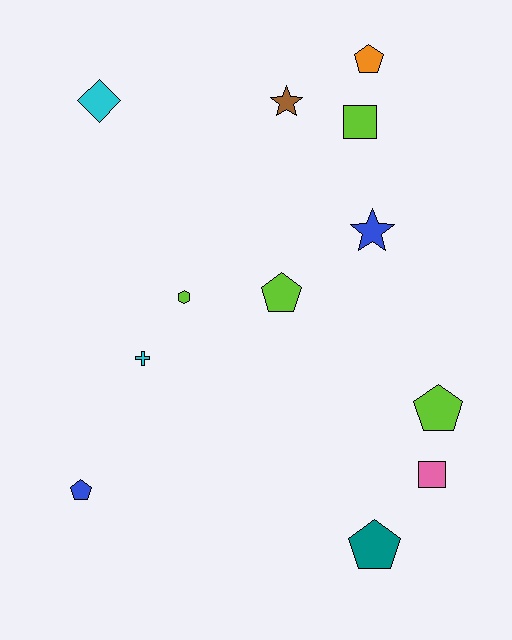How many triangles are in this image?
There are no triangles.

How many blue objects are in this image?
There are 2 blue objects.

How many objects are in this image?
There are 12 objects.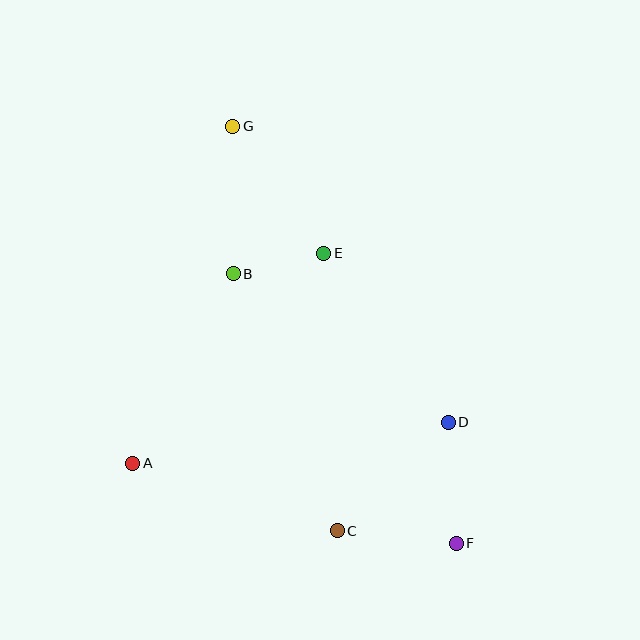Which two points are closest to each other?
Points B and E are closest to each other.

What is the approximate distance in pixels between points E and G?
The distance between E and G is approximately 156 pixels.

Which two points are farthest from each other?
Points F and G are farthest from each other.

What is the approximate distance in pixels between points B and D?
The distance between B and D is approximately 261 pixels.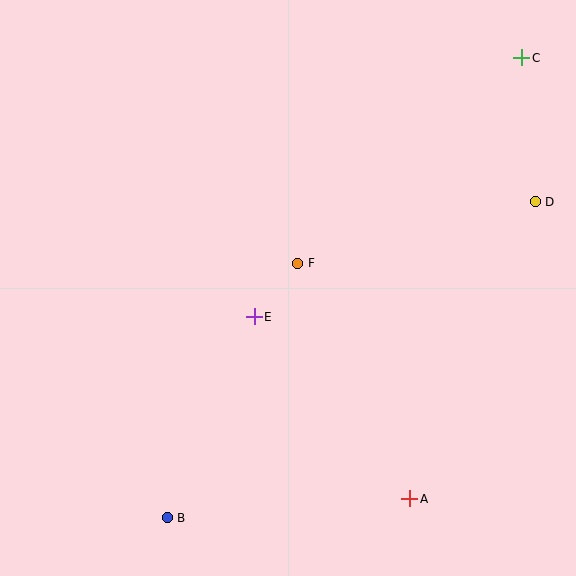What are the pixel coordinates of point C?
Point C is at (522, 58).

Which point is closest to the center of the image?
Point F at (298, 263) is closest to the center.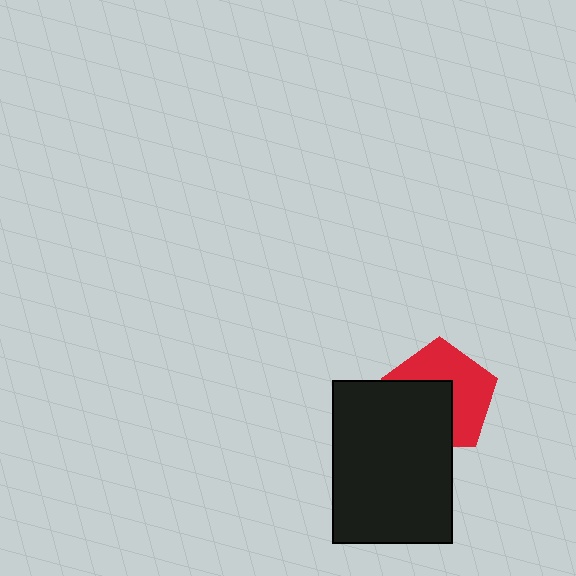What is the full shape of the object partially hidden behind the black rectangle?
The partially hidden object is a red pentagon.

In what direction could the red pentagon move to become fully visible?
The red pentagon could move toward the upper-right. That would shift it out from behind the black rectangle entirely.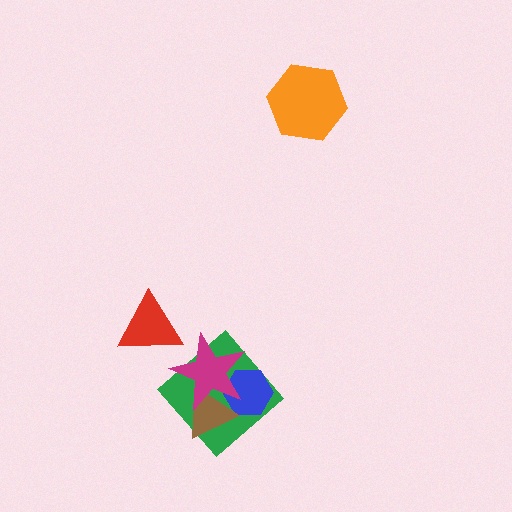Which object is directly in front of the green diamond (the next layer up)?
The blue hexagon is directly in front of the green diamond.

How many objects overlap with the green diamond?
3 objects overlap with the green diamond.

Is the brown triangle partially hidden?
Yes, it is partially covered by another shape.